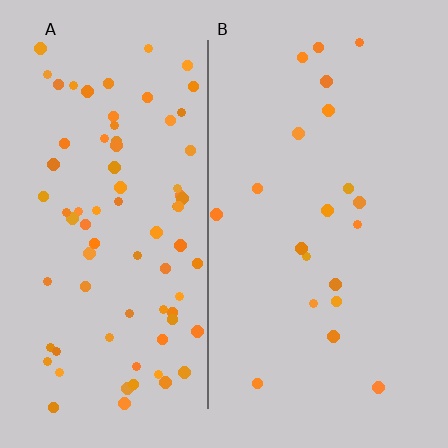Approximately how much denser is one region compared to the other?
Approximately 3.8× — region A over region B.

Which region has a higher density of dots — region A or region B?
A (the left).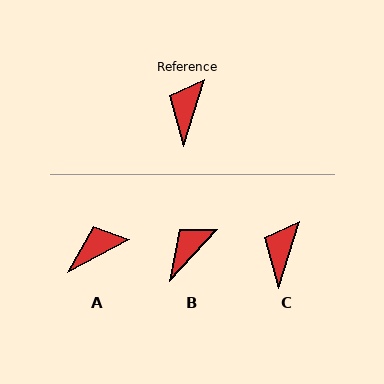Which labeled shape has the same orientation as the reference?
C.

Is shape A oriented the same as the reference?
No, it is off by about 45 degrees.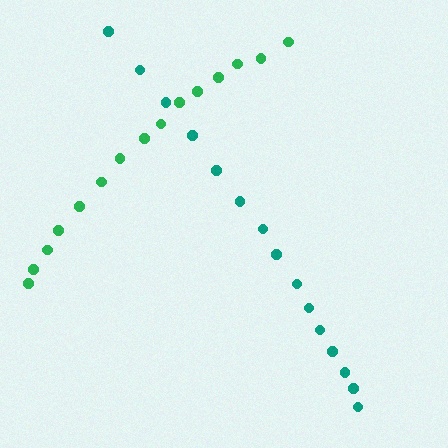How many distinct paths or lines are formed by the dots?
There are 2 distinct paths.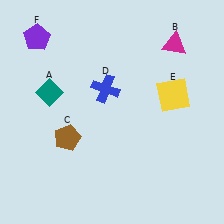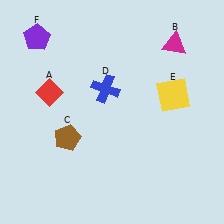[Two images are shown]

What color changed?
The diamond (A) changed from teal in Image 1 to red in Image 2.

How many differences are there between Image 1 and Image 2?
There is 1 difference between the two images.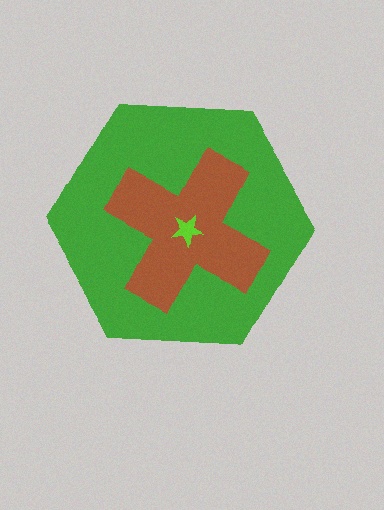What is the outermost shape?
The green hexagon.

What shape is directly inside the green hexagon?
The brown cross.